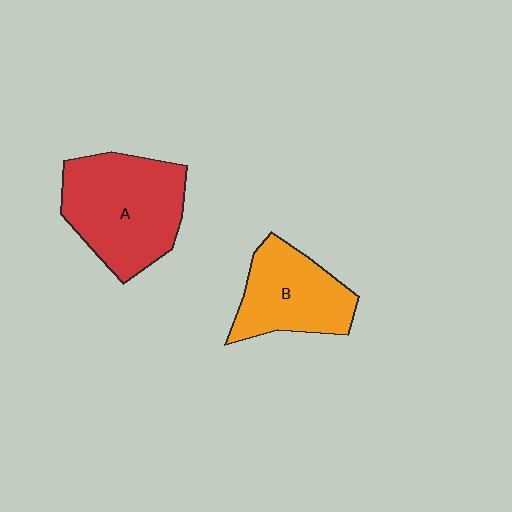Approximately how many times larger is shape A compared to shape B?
Approximately 1.4 times.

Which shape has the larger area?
Shape A (red).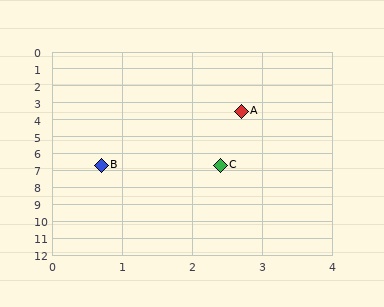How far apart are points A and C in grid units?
Points A and C are about 3.2 grid units apart.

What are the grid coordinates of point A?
Point A is at approximately (2.7, 3.5).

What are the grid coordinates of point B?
Point B is at approximately (0.7, 6.7).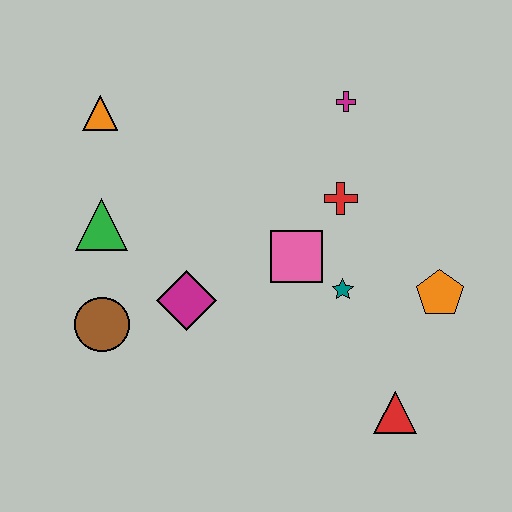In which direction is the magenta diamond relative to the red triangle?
The magenta diamond is to the left of the red triangle.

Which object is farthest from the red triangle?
The orange triangle is farthest from the red triangle.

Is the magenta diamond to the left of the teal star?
Yes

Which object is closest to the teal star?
The pink square is closest to the teal star.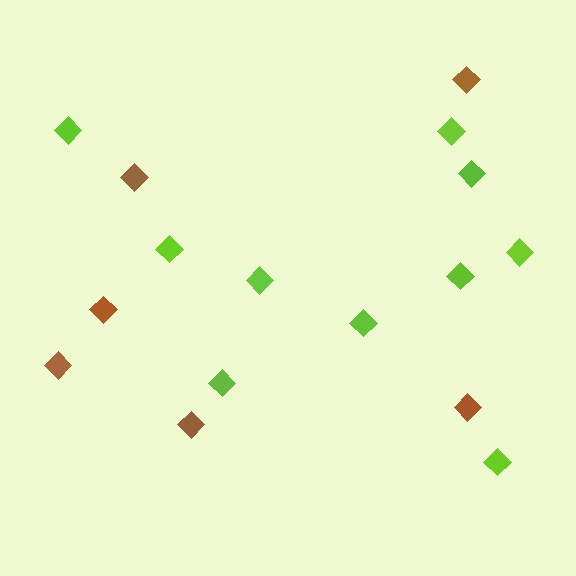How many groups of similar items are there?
There are 2 groups: one group of lime diamonds (10) and one group of brown diamonds (6).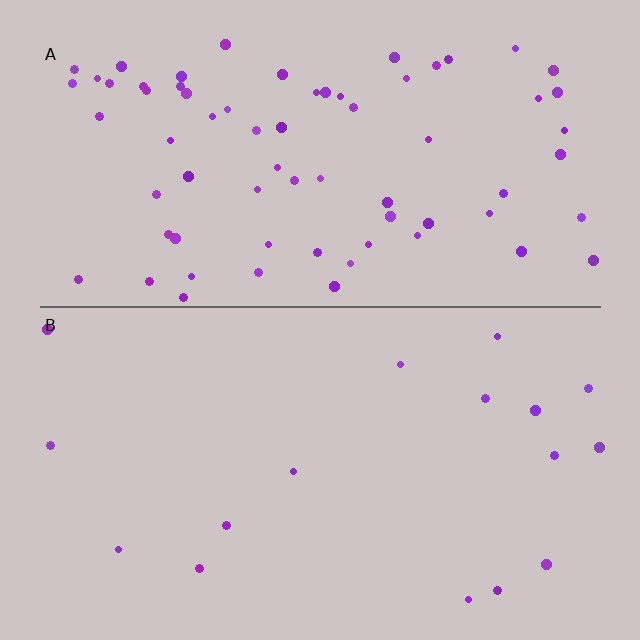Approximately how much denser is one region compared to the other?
Approximately 4.1× — region A over region B.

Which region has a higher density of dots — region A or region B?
A (the top).